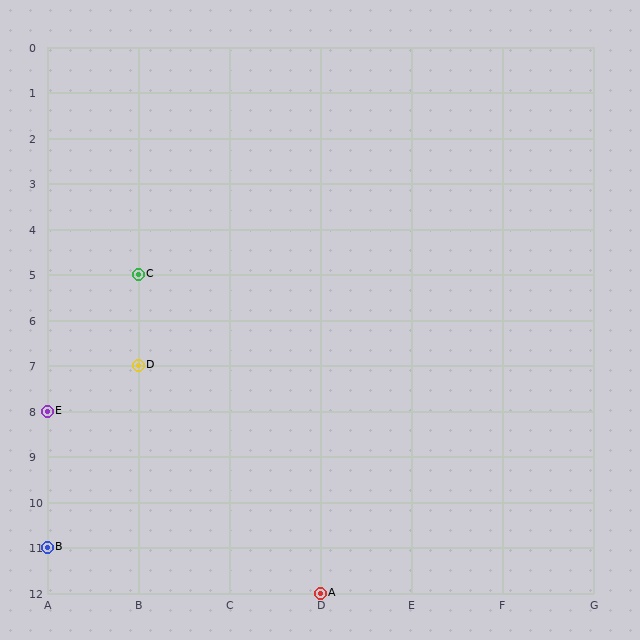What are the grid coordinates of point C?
Point C is at grid coordinates (B, 5).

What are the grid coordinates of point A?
Point A is at grid coordinates (D, 12).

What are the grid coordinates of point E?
Point E is at grid coordinates (A, 8).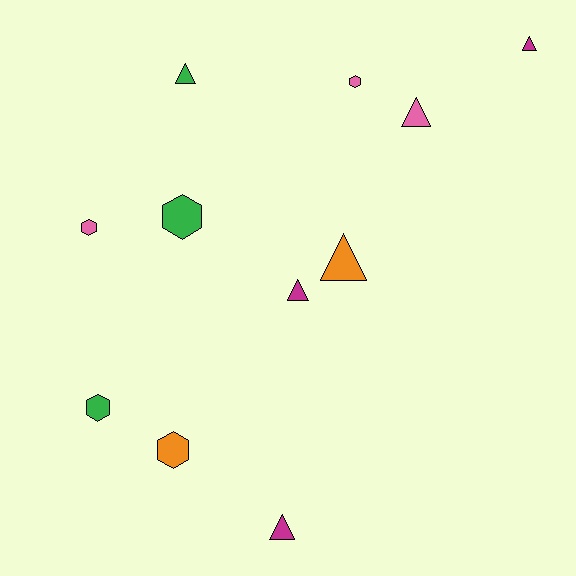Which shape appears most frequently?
Triangle, with 6 objects.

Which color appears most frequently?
Green, with 3 objects.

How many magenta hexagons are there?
There are no magenta hexagons.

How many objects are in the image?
There are 11 objects.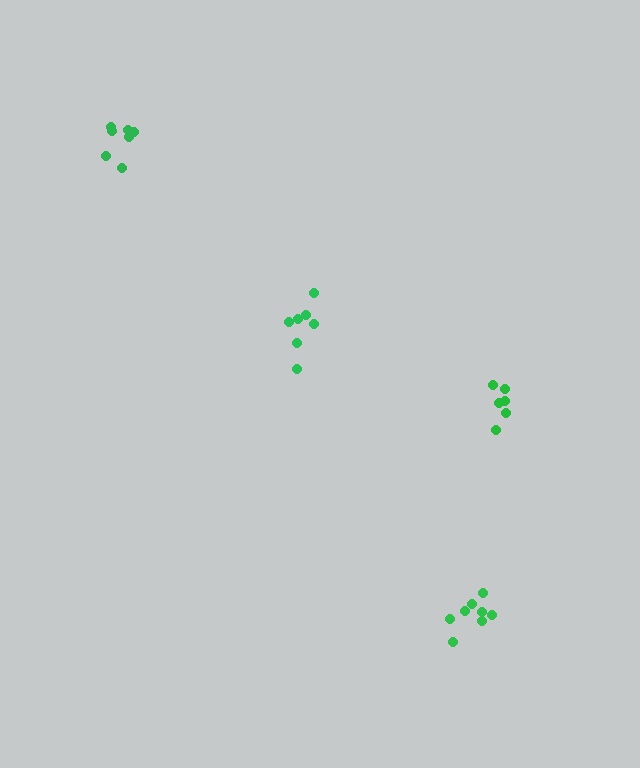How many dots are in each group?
Group 1: 6 dots, Group 2: 7 dots, Group 3: 8 dots, Group 4: 7 dots (28 total).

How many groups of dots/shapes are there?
There are 4 groups.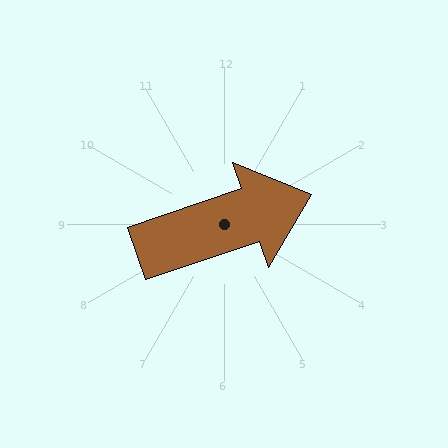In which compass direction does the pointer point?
East.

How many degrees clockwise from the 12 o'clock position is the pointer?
Approximately 71 degrees.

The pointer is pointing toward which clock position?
Roughly 2 o'clock.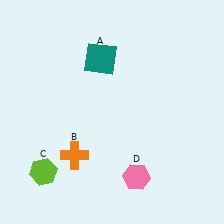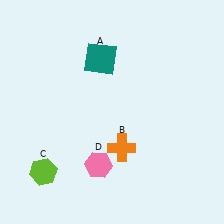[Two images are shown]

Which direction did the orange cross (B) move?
The orange cross (B) moved right.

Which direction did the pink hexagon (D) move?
The pink hexagon (D) moved left.